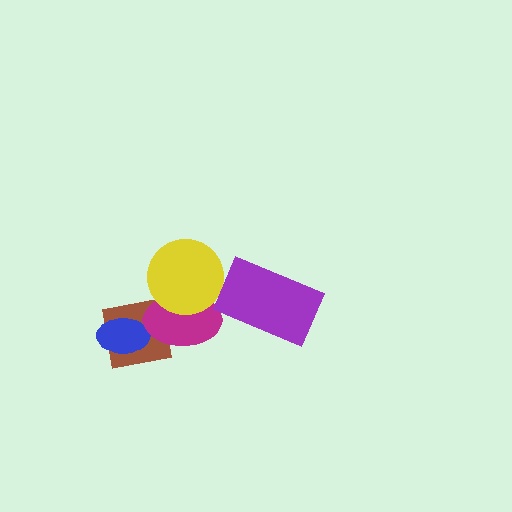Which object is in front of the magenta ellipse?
The yellow circle is in front of the magenta ellipse.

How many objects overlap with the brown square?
2 objects overlap with the brown square.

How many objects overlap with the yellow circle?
1 object overlaps with the yellow circle.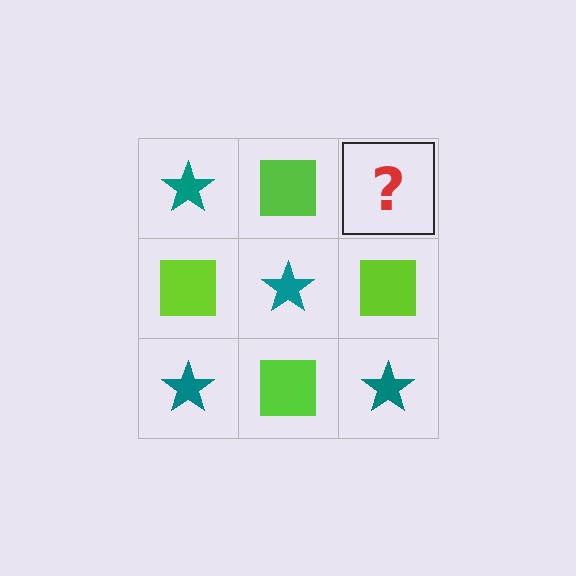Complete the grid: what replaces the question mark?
The question mark should be replaced with a teal star.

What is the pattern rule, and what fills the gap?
The rule is that it alternates teal star and lime square in a checkerboard pattern. The gap should be filled with a teal star.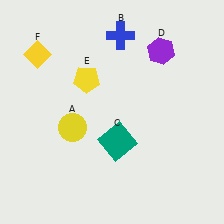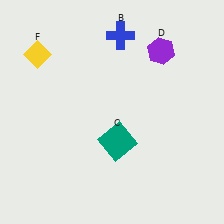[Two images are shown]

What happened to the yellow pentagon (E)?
The yellow pentagon (E) was removed in Image 2. It was in the top-left area of Image 1.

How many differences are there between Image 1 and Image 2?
There are 2 differences between the two images.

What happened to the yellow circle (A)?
The yellow circle (A) was removed in Image 2. It was in the bottom-left area of Image 1.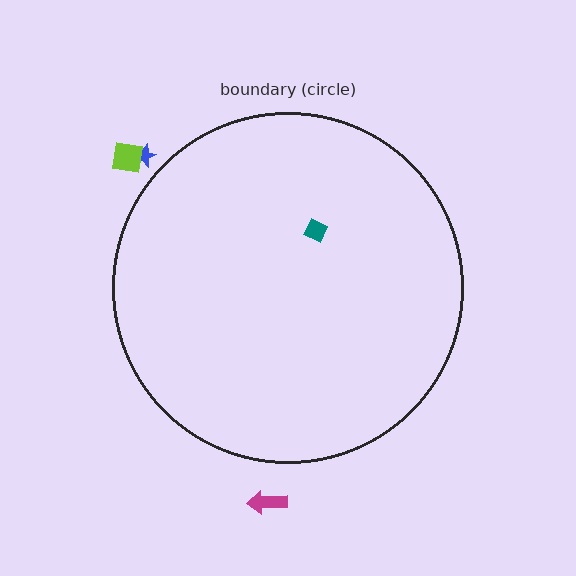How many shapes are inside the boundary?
1 inside, 3 outside.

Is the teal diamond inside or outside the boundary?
Inside.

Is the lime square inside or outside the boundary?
Outside.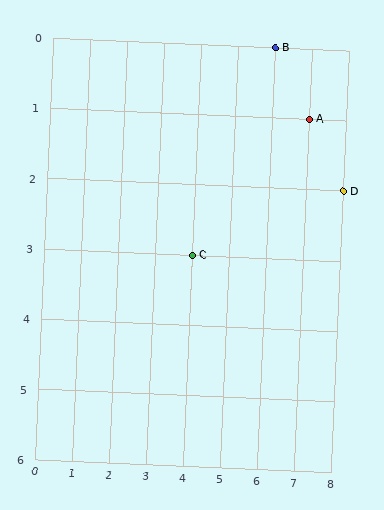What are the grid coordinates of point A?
Point A is at grid coordinates (7, 1).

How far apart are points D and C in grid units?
Points D and C are 4 columns and 1 row apart (about 4.1 grid units diagonally).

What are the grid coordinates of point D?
Point D is at grid coordinates (8, 2).